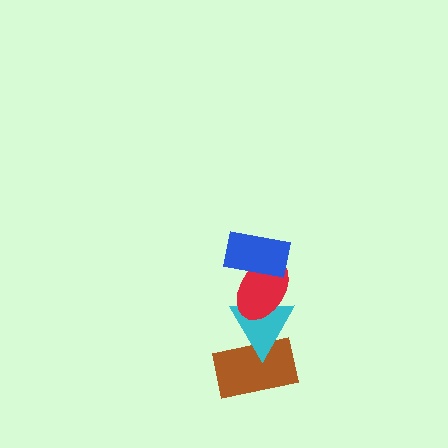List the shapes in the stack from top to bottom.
From top to bottom: the blue rectangle, the red ellipse, the cyan triangle, the brown rectangle.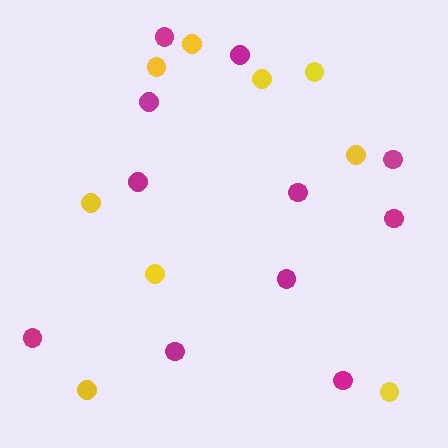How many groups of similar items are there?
There are 2 groups: one group of yellow circles (9) and one group of magenta circles (11).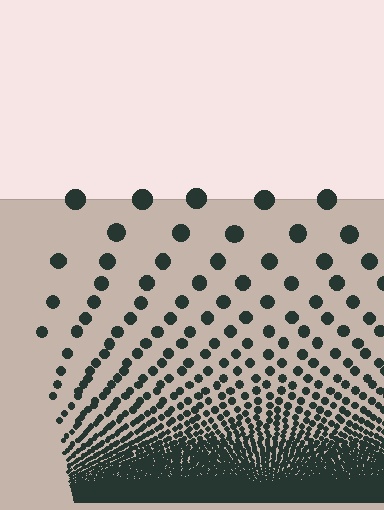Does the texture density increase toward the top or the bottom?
Density increases toward the bottom.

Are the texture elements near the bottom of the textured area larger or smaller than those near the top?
Smaller. The gradient is inverted — elements near the bottom are smaller and denser.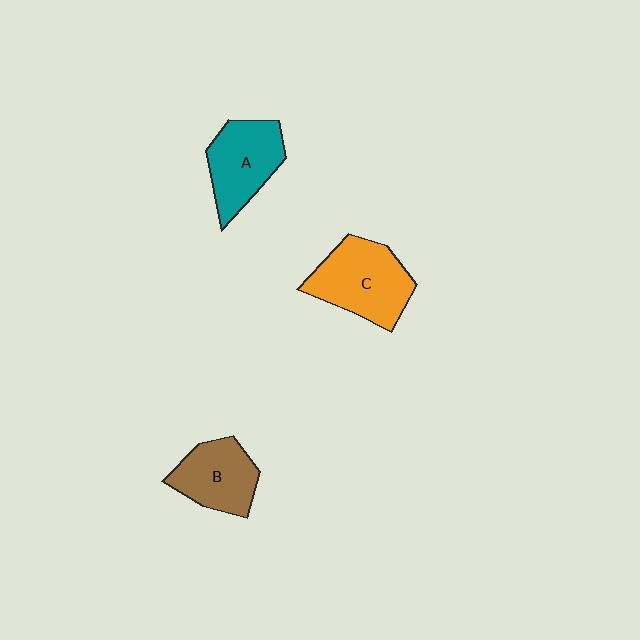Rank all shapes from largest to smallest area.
From largest to smallest: C (orange), A (teal), B (brown).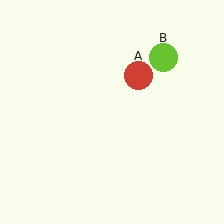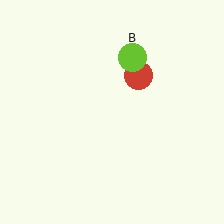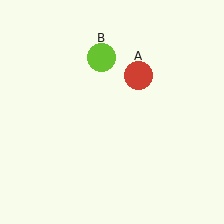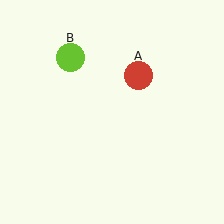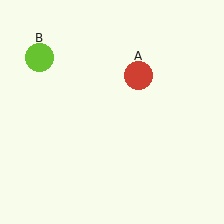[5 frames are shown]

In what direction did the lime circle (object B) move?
The lime circle (object B) moved left.